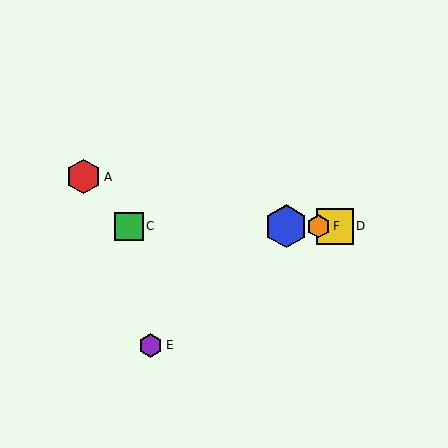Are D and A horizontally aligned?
No, D is at y≈226 and A is at y≈177.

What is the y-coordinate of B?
Object B is at y≈226.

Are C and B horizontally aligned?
Yes, both are at y≈226.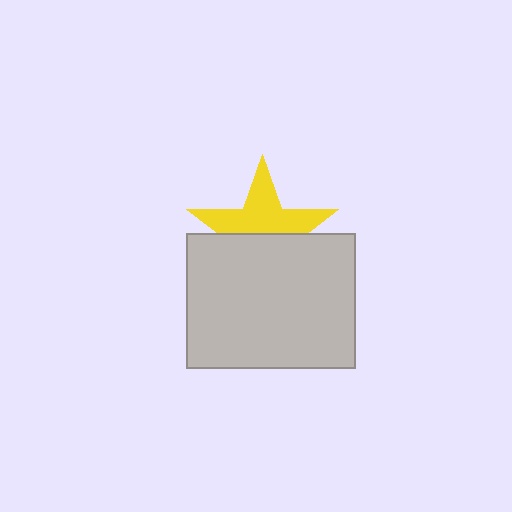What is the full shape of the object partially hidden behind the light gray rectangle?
The partially hidden object is a yellow star.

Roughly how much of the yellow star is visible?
About half of it is visible (roughly 53%).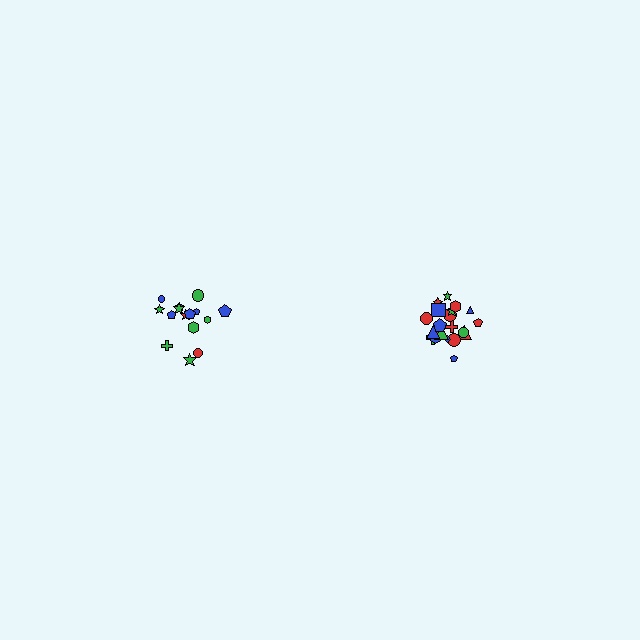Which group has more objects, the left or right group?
The right group.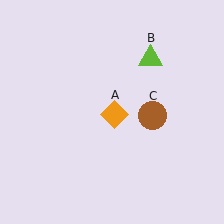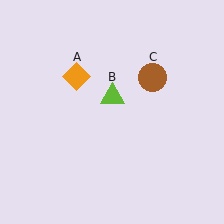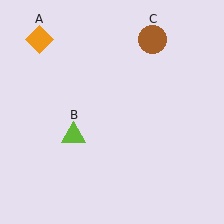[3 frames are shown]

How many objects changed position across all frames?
3 objects changed position: orange diamond (object A), lime triangle (object B), brown circle (object C).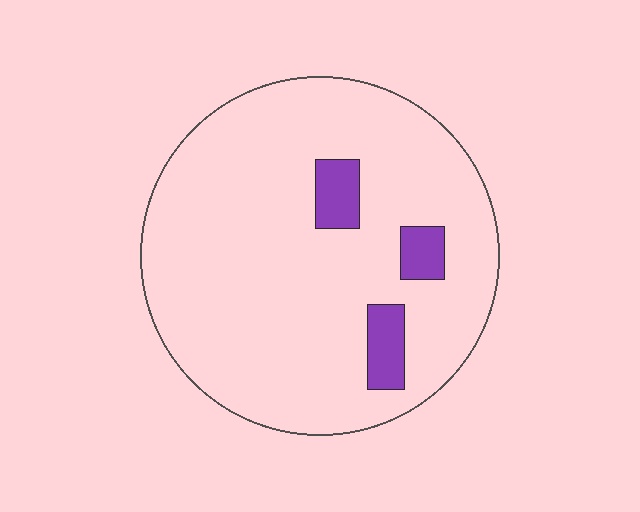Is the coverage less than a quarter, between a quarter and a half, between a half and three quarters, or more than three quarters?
Less than a quarter.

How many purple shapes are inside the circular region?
3.